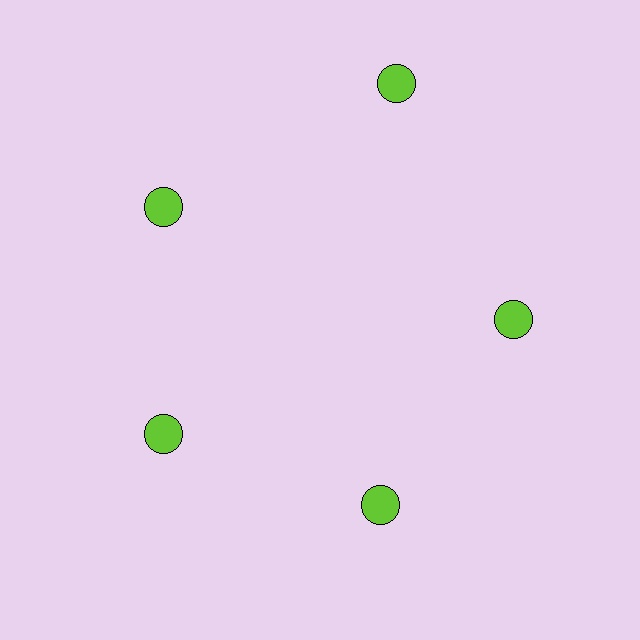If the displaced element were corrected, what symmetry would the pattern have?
It would have 5-fold rotational symmetry — the pattern would map onto itself every 72 degrees.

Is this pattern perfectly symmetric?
No. The 5 lime circles are arranged in a ring, but one element near the 1 o'clock position is pushed outward from the center, breaking the 5-fold rotational symmetry.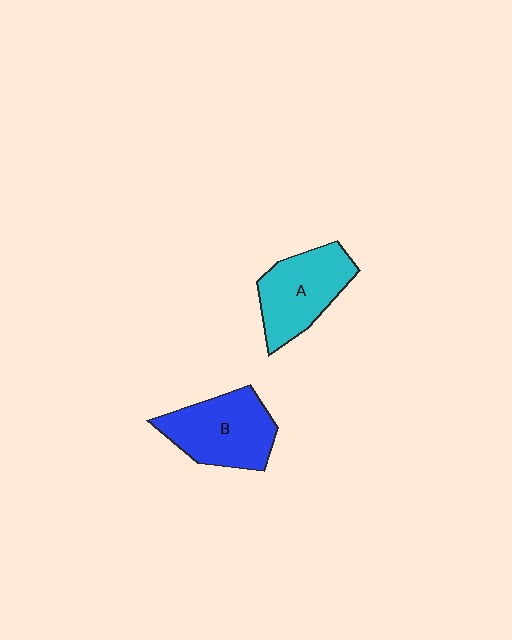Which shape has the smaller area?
Shape A (cyan).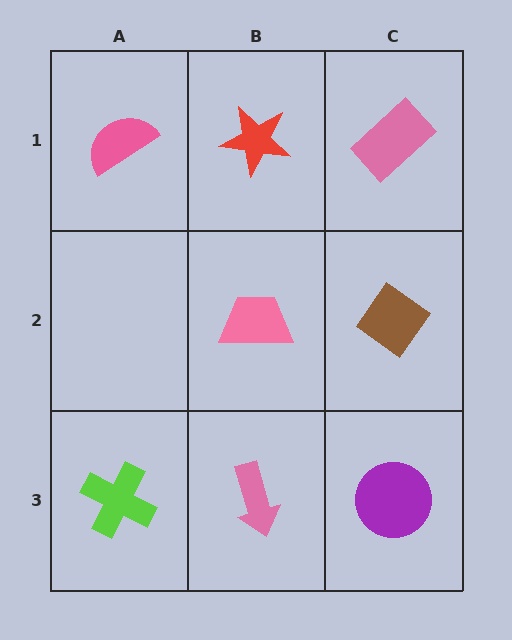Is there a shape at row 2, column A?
No, that cell is empty.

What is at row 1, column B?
A red star.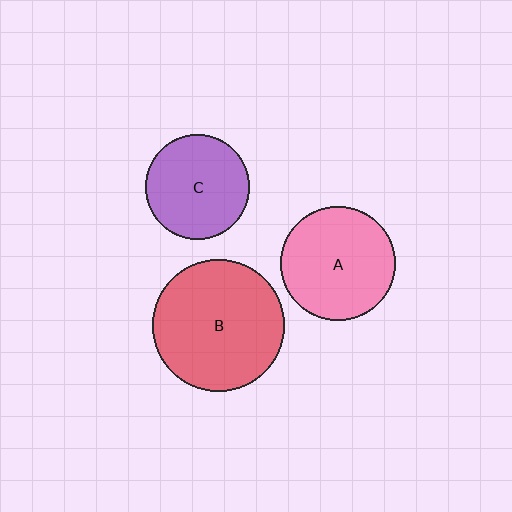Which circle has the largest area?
Circle B (red).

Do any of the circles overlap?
No, none of the circles overlap.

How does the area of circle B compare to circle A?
Approximately 1.3 times.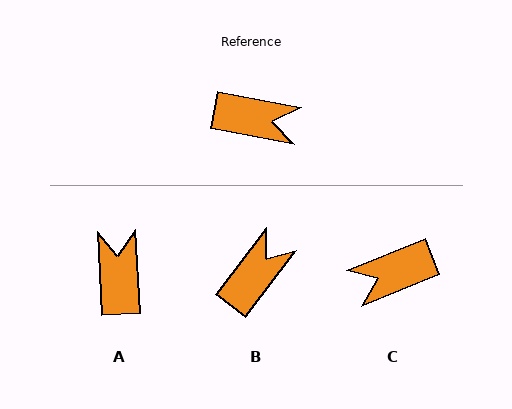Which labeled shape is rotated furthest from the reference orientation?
C, about 147 degrees away.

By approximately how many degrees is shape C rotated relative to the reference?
Approximately 147 degrees clockwise.